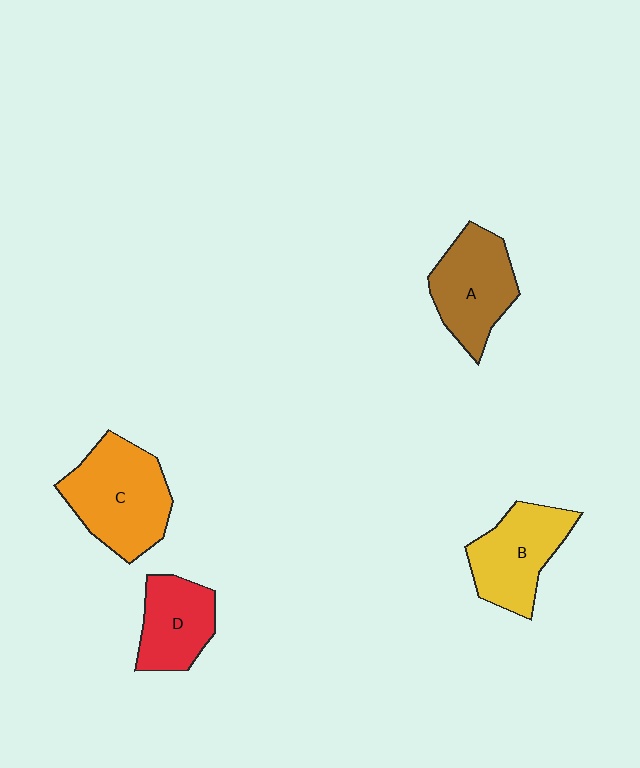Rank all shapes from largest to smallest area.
From largest to smallest: C (orange), A (brown), B (yellow), D (red).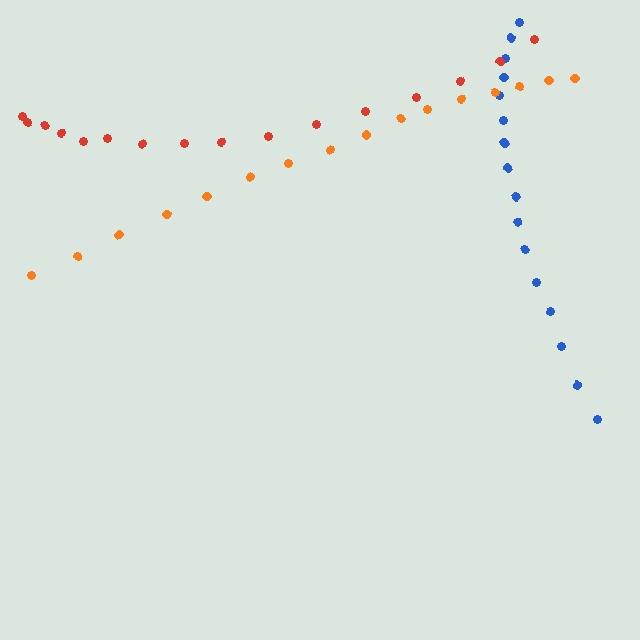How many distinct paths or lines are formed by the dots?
There are 3 distinct paths.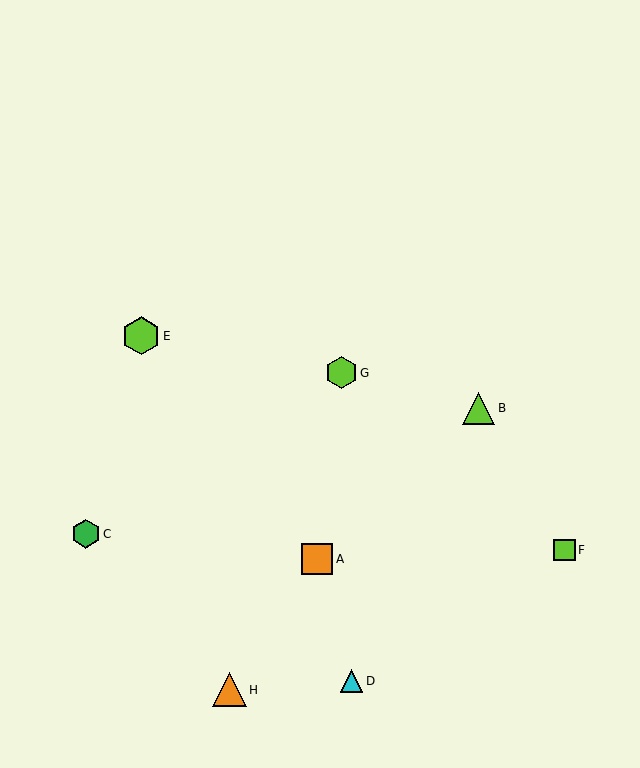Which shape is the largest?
The lime hexagon (labeled E) is the largest.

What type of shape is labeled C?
Shape C is a green hexagon.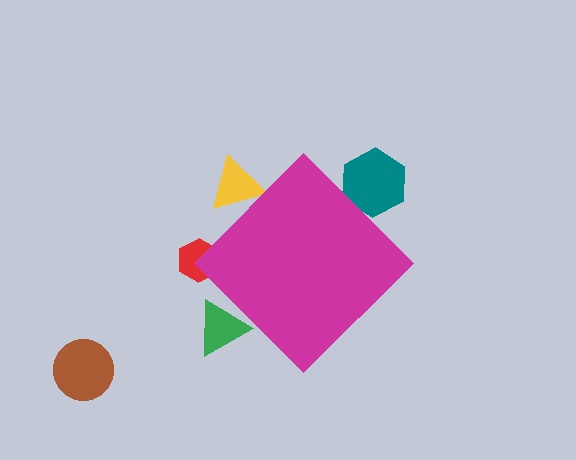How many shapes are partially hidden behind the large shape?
4 shapes are partially hidden.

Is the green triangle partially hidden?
Yes, the green triangle is partially hidden behind the magenta diamond.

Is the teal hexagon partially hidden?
Yes, the teal hexagon is partially hidden behind the magenta diamond.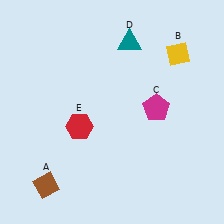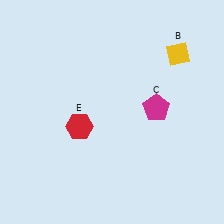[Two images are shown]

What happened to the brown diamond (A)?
The brown diamond (A) was removed in Image 2. It was in the bottom-left area of Image 1.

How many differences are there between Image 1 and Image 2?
There are 2 differences between the two images.